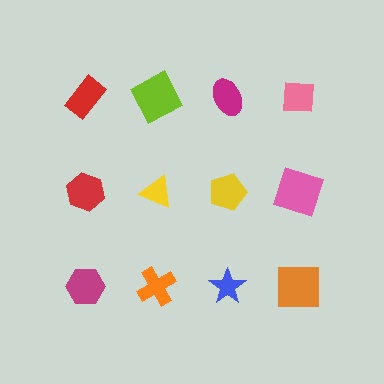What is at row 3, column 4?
An orange square.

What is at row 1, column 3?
A magenta ellipse.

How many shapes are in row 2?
4 shapes.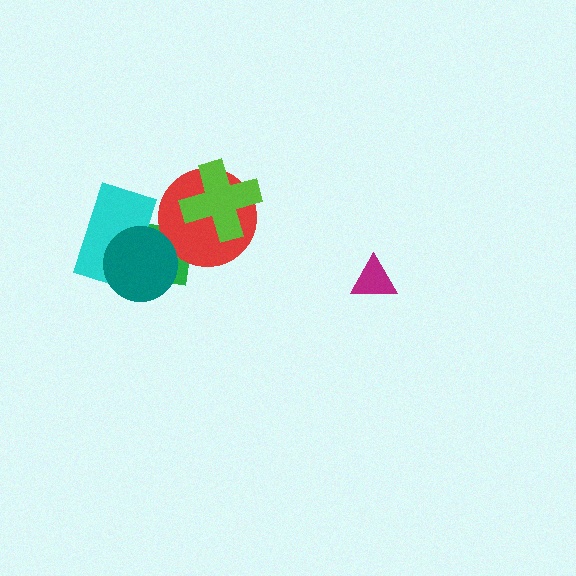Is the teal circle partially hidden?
No, no other shape covers it.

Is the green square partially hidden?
Yes, it is partially covered by another shape.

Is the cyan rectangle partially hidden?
Yes, it is partially covered by another shape.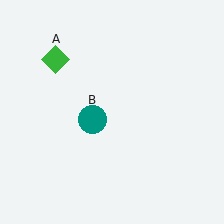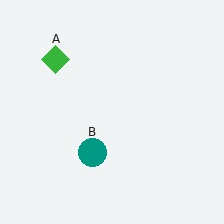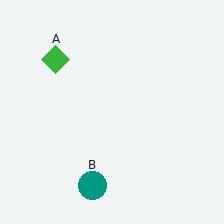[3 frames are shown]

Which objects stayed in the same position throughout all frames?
Green diamond (object A) remained stationary.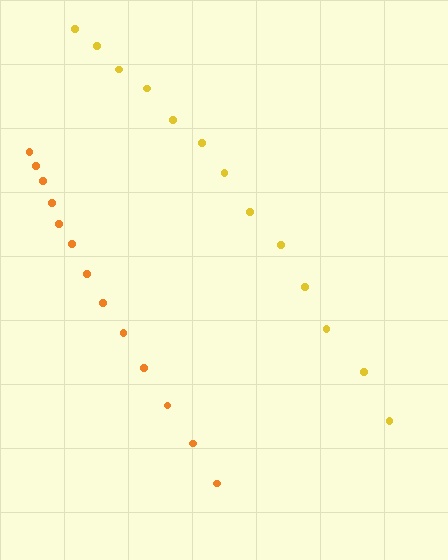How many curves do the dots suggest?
There are 2 distinct paths.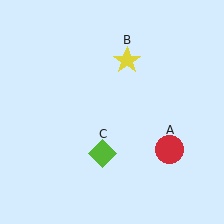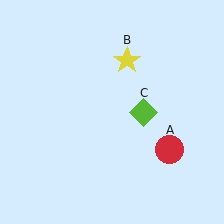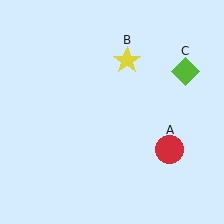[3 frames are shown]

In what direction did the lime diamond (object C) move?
The lime diamond (object C) moved up and to the right.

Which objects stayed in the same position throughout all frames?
Red circle (object A) and yellow star (object B) remained stationary.